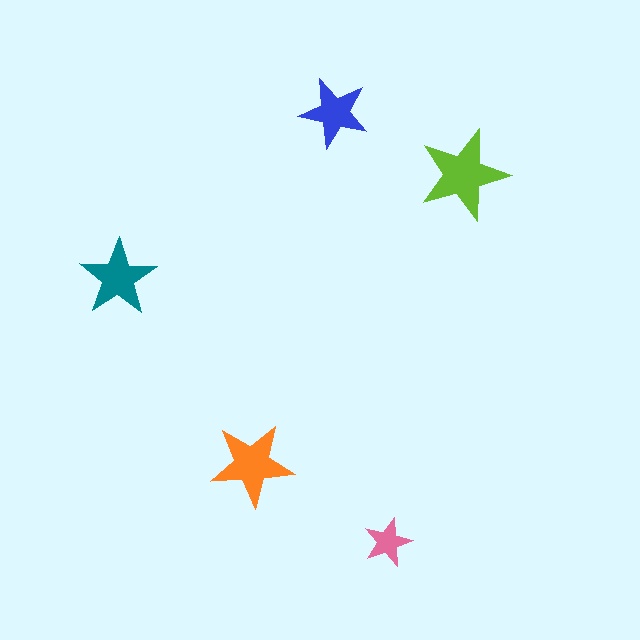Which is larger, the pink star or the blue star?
The blue one.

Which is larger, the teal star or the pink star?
The teal one.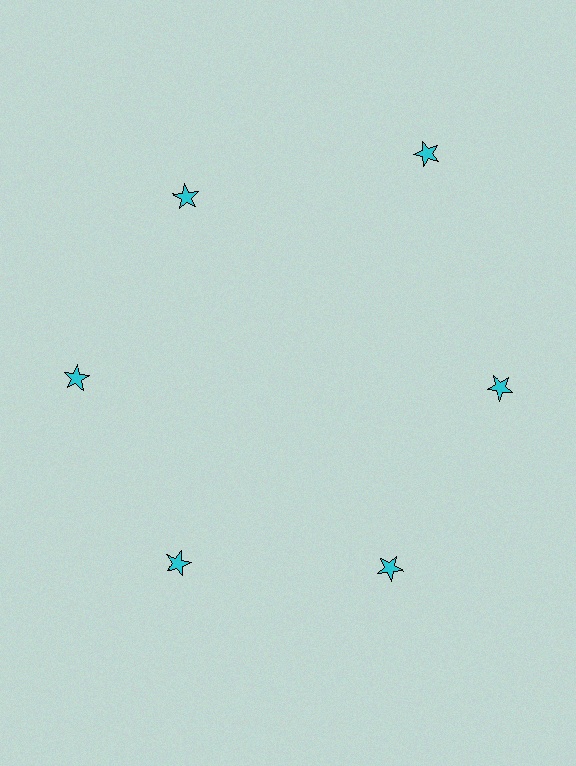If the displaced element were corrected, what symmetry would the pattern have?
It would have 6-fold rotational symmetry — the pattern would map onto itself every 60 degrees.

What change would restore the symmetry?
The symmetry would be restored by moving it inward, back onto the ring so that all 6 stars sit at equal angles and equal distance from the center.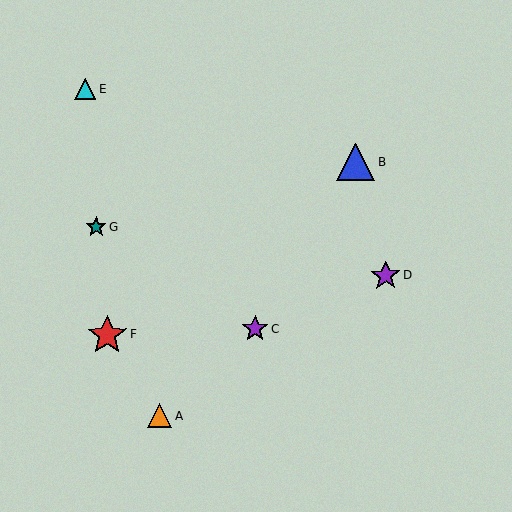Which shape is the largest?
The red star (labeled F) is the largest.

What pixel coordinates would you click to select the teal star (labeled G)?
Click at (96, 227) to select the teal star G.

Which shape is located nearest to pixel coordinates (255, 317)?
The purple star (labeled C) at (255, 329) is nearest to that location.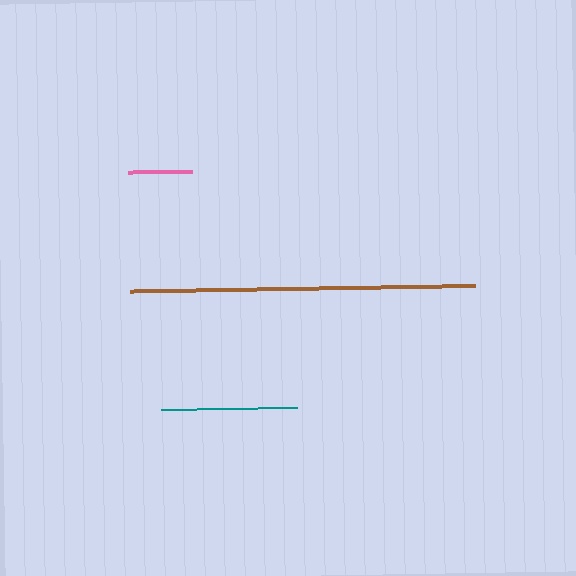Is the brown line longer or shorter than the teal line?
The brown line is longer than the teal line.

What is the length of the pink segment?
The pink segment is approximately 64 pixels long.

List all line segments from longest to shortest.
From longest to shortest: brown, teal, pink.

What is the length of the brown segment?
The brown segment is approximately 345 pixels long.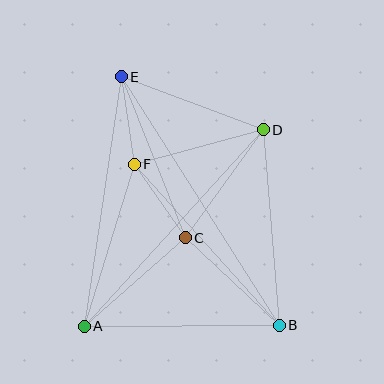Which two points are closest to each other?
Points E and F are closest to each other.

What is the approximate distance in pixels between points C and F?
The distance between C and F is approximately 90 pixels.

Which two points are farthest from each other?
Points B and E are farthest from each other.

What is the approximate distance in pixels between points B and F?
The distance between B and F is approximately 217 pixels.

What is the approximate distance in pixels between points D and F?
The distance between D and F is approximately 133 pixels.